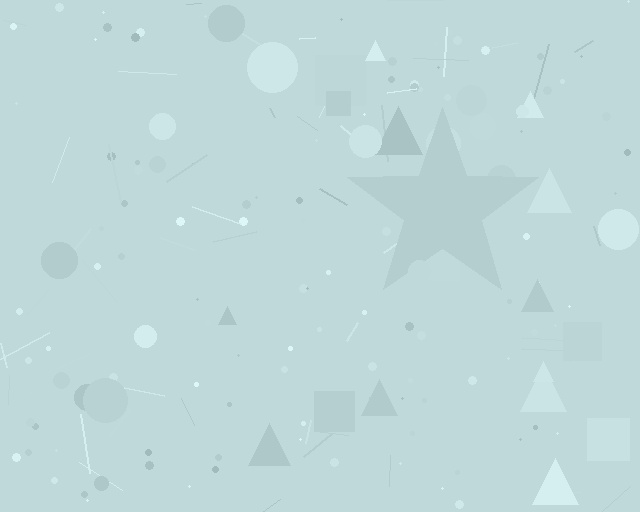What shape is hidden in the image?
A star is hidden in the image.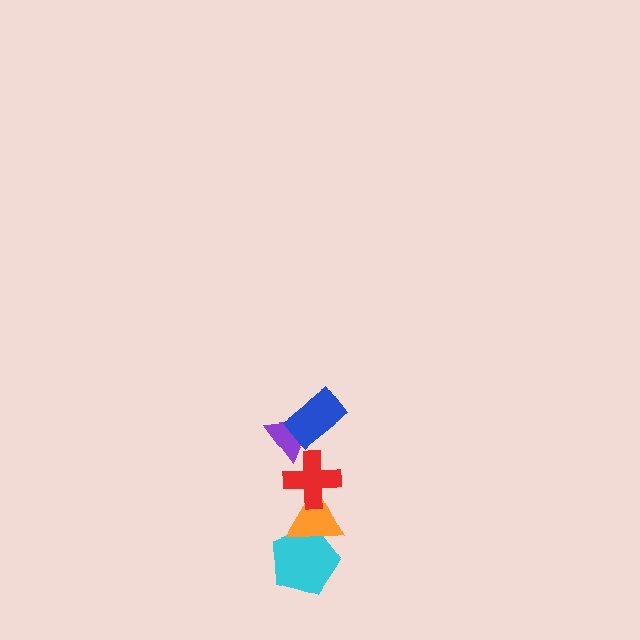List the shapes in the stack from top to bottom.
From top to bottom: the blue rectangle, the purple triangle, the red cross, the orange triangle, the cyan pentagon.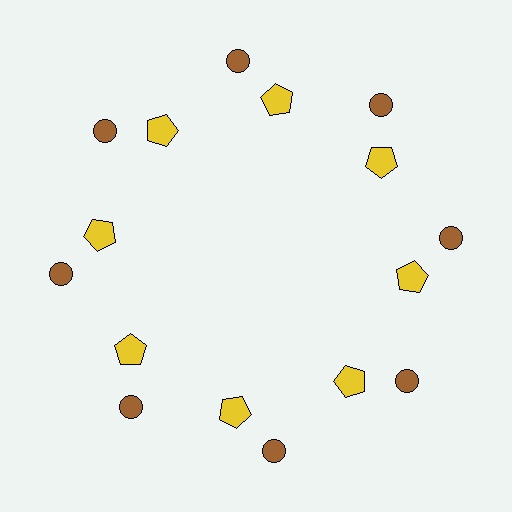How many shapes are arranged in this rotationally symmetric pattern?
There are 16 shapes, arranged in 8 groups of 2.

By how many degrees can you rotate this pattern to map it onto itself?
The pattern maps onto itself every 45 degrees of rotation.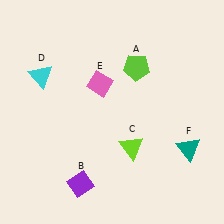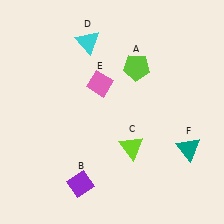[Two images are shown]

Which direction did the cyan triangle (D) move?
The cyan triangle (D) moved right.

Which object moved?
The cyan triangle (D) moved right.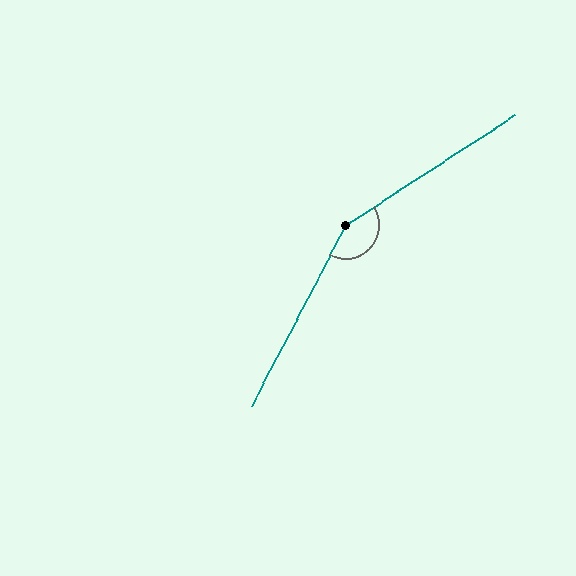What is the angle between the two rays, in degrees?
Approximately 150 degrees.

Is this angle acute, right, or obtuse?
It is obtuse.